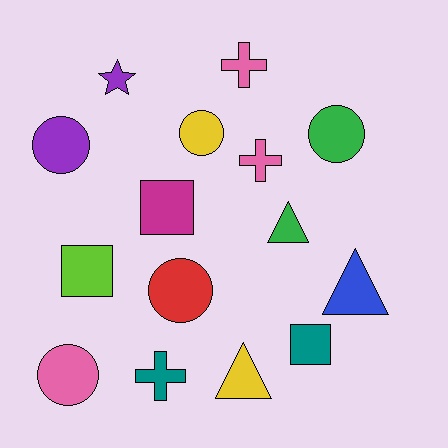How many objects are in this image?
There are 15 objects.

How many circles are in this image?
There are 5 circles.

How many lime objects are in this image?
There is 1 lime object.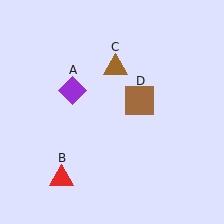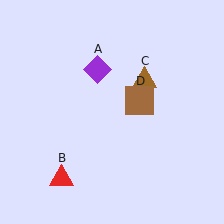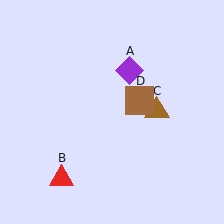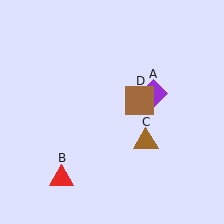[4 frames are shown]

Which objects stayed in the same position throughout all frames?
Red triangle (object B) and brown square (object D) remained stationary.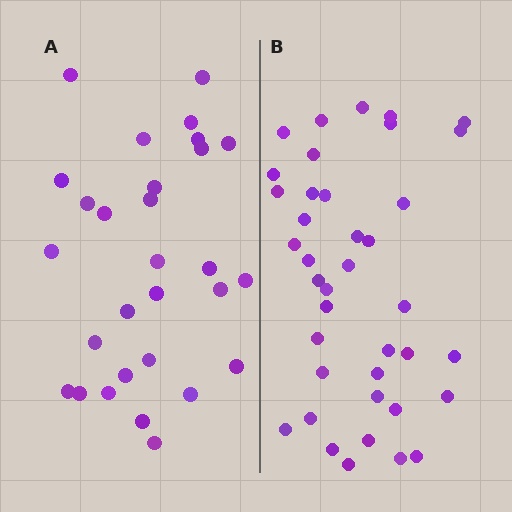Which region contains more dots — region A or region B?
Region B (the right region) has more dots.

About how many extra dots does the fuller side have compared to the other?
Region B has roughly 10 or so more dots than region A.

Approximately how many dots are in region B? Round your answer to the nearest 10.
About 40 dots. (The exact count is 39, which rounds to 40.)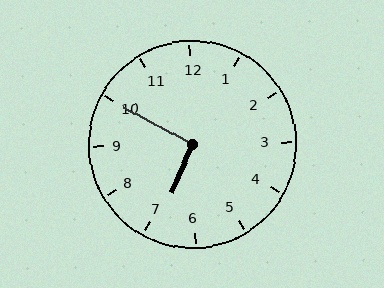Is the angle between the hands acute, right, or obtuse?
It is right.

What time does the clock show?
6:50.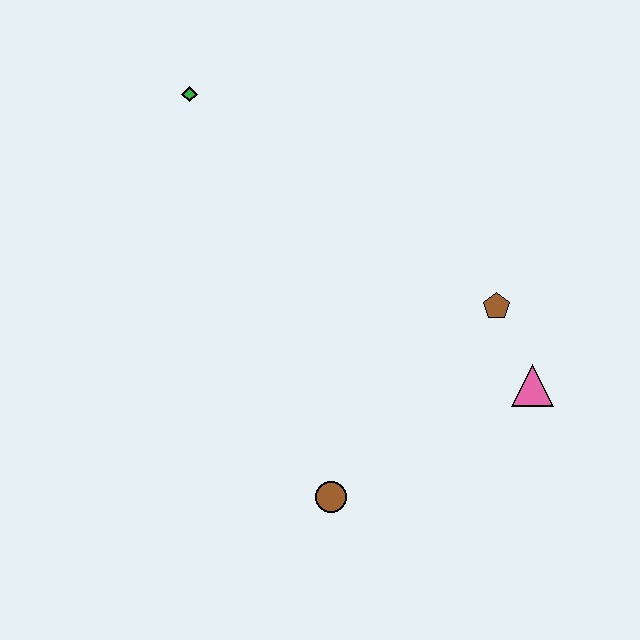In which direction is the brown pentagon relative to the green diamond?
The brown pentagon is to the right of the green diamond.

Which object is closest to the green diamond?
The brown pentagon is closest to the green diamond.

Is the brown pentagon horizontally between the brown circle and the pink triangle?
Yes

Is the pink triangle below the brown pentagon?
Yes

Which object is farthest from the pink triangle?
The green diamond is farthest from the pink triangle.